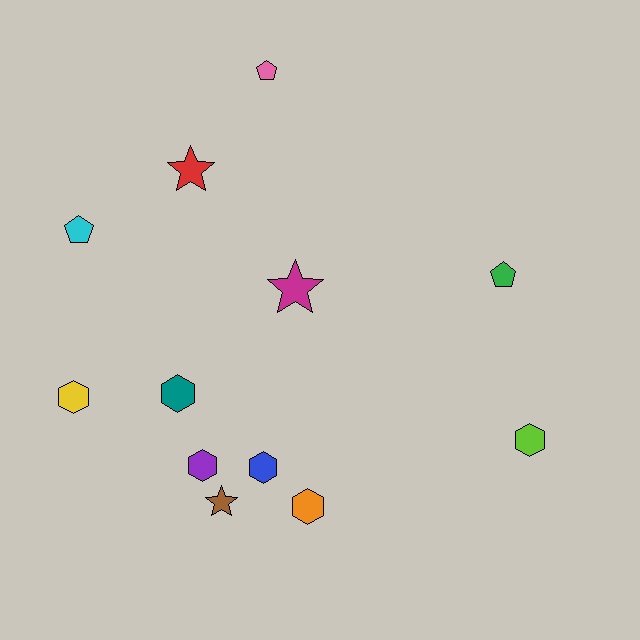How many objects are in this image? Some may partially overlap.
There are 12 objects.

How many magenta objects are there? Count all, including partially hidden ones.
There is 1 magenta object.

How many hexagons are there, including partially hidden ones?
There are 6 hexagons.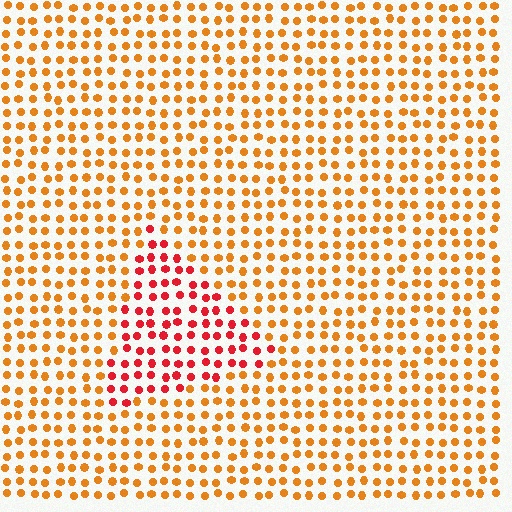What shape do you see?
I see a triangle.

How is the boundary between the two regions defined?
The boundary is defined purely by a slight shift in hue (about 37 degrees). Spacing, size, and orientation are identical on both sides.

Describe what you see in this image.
The image is filled with small orange elements in a uniform arrangement. A triangle-shaped region is visible where the elements are tinted to a slightly different hue, forming a subtle color boundary.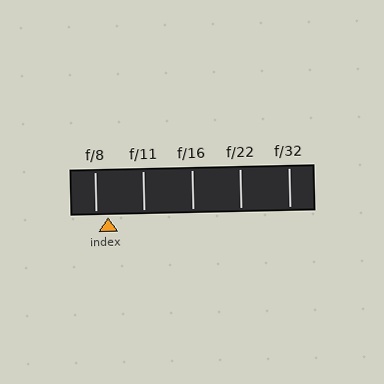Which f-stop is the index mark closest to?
The index mark is closest to f/8.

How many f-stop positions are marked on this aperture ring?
There are 5 f-stop positions marked.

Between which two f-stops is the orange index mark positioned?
The index mark is between f/8 and f/11.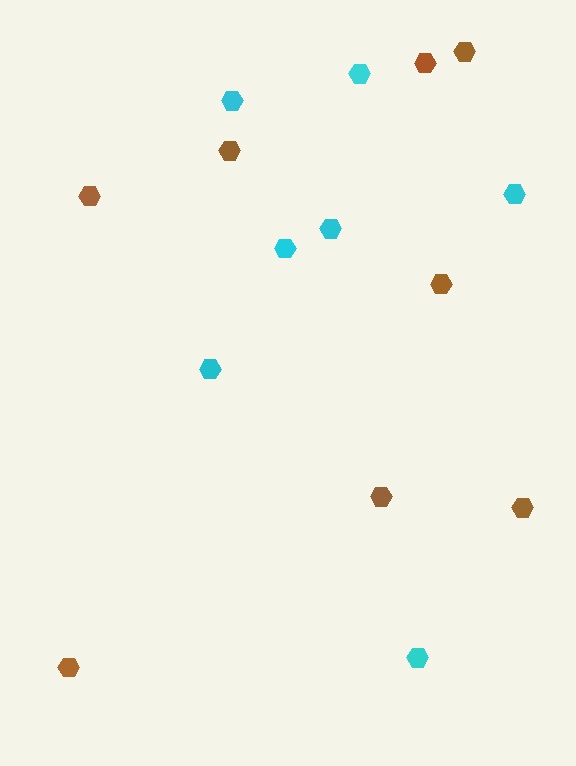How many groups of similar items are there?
There are 2 groups: one group of brown hexagons (8) and one group of cyan hexagons (7).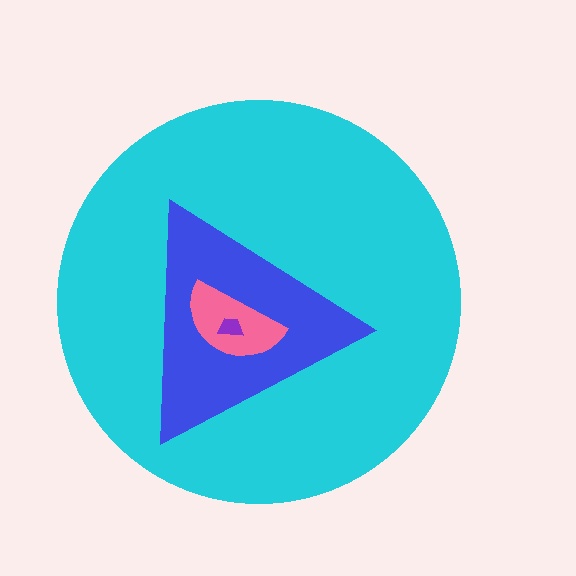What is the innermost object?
The purple trapezoid.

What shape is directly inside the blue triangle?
The pink semicircle.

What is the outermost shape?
The cyan circle.